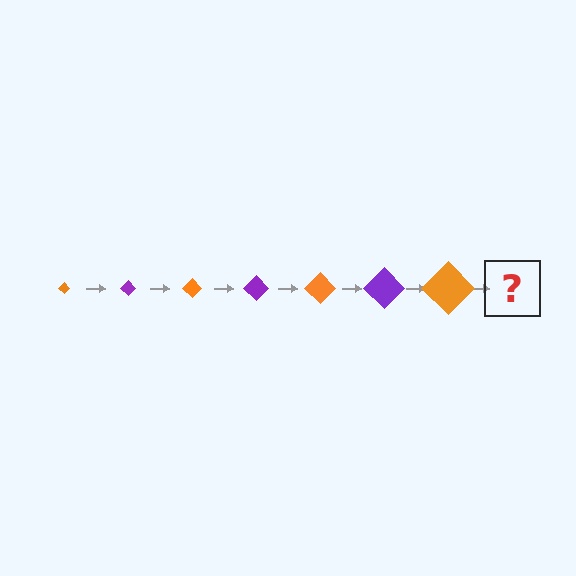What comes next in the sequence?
The next element should be a purple diamond, larger than the previous one.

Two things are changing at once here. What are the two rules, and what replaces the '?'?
The two rules are that the diamond grows larger each step and the color cycles through orange and purple. The '?' should be a purple diamond, larger than the previous one.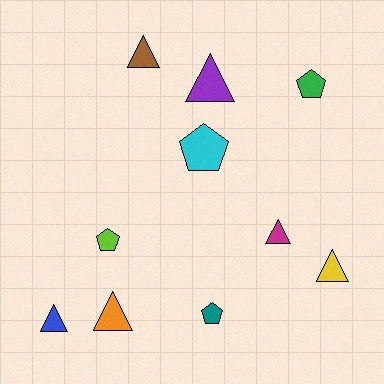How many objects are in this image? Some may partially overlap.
There are 10 objects.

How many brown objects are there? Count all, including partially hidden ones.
There is 1 brown object.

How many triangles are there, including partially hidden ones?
There are 6 triangles.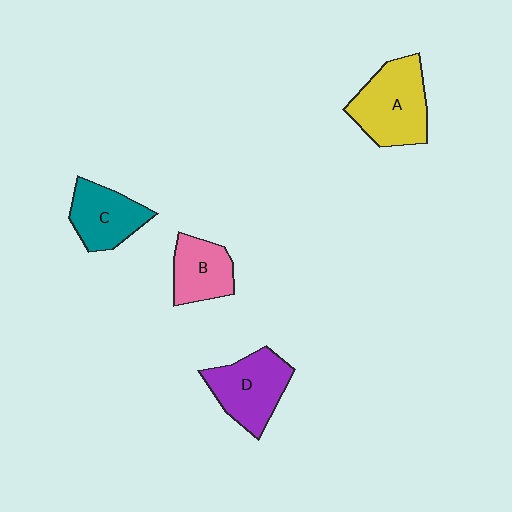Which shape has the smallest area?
Shape B (pink).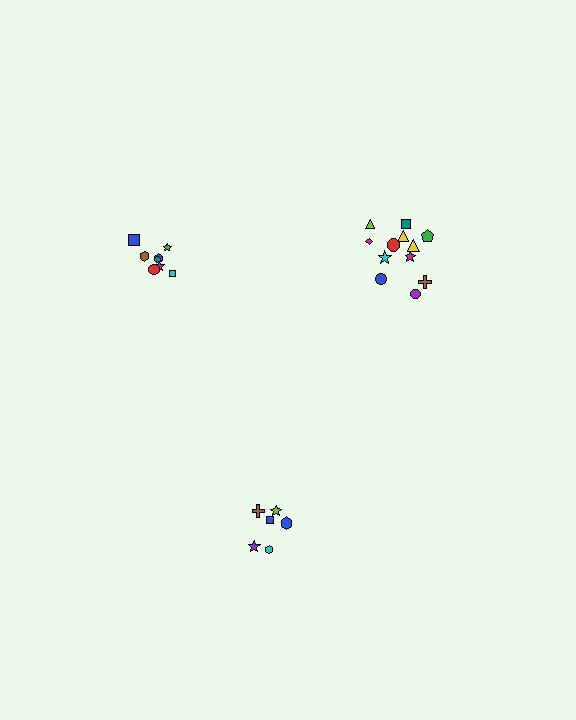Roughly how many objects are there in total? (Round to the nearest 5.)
Roughly 25 objects in total.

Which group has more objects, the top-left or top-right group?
The top-right group.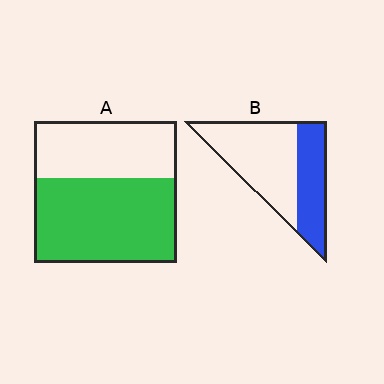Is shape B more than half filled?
No.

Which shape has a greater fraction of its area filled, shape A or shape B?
Shape A.